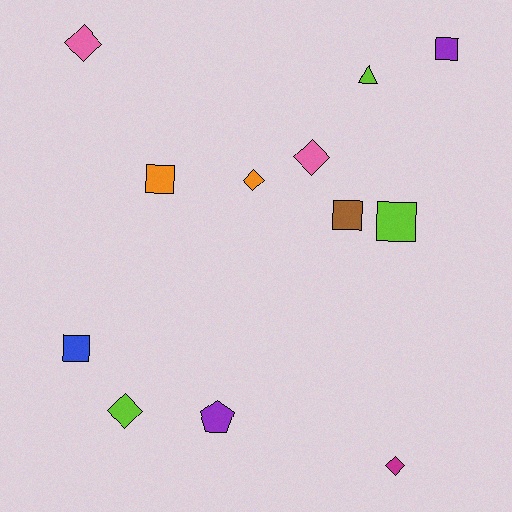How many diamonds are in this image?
There are 5 diamonds.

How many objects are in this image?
There are 12 objects.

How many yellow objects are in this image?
There are no yellow objects.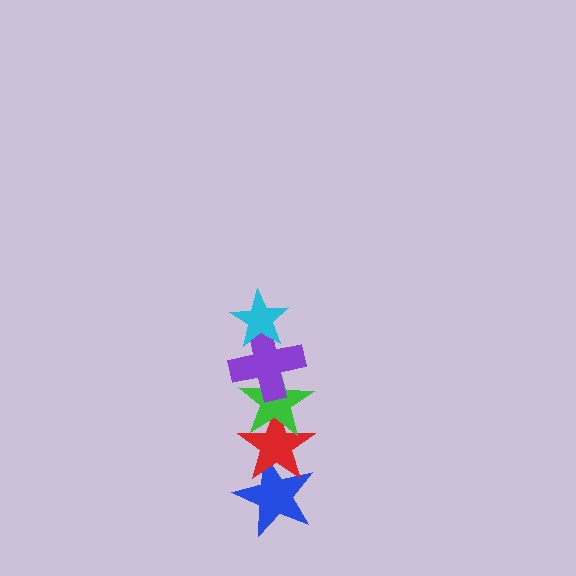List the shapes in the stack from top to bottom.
From top to bottom: the cyan star, the purple cross, the green star, the red star, the blue star.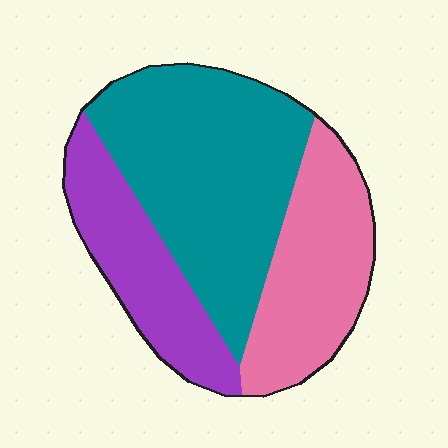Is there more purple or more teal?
Teal.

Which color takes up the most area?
Teal, at roughly 50%.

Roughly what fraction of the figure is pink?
Pink takes up about one quarter (1/4) of the figure.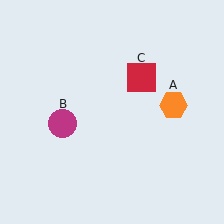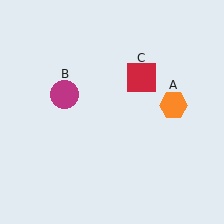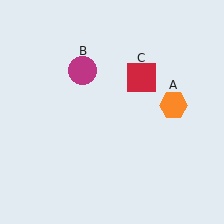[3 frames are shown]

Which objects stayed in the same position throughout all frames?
Orange hexagon (object A) and red square (object C) remained stationary.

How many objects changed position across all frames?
1 object changed position: magenta circle (object B).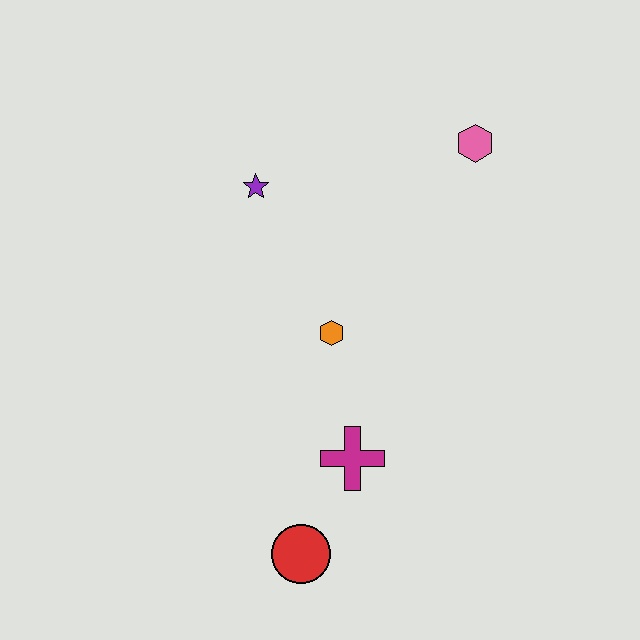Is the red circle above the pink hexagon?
No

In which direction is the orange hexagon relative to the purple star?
The orange hexagon is below the purple star.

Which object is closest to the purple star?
The orange hexagon is closest to the purple star.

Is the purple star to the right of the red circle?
No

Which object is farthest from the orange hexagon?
The pink hexagon is farthest from the orange hexagon.